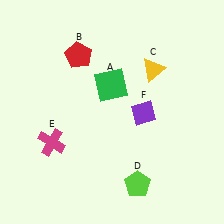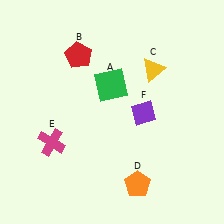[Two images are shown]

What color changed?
The pentagon (D) changed from lime in Image 1 to orange in Image 2.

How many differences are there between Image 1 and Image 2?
There is 1 difference between the two images.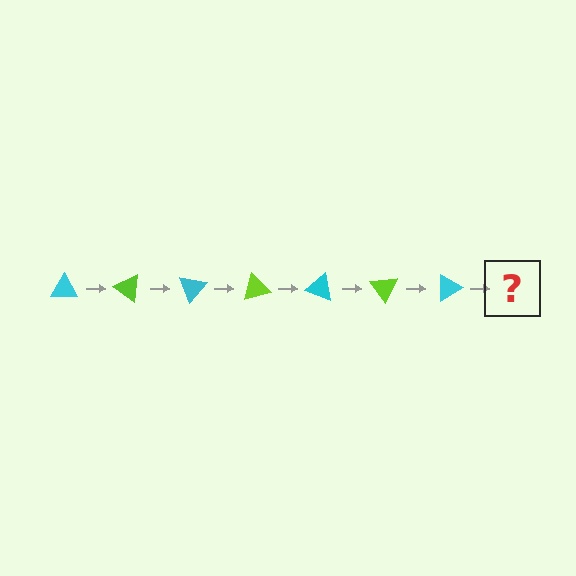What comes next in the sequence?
The next element should be a lime triangle, rotated 245 degrees from the start.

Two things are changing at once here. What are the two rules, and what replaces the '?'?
The two rules are that it rotates 35 degrees each step and the color cycles through cyan and lime. The '?' should be a lime triangle, rotated 245 degrees from the start.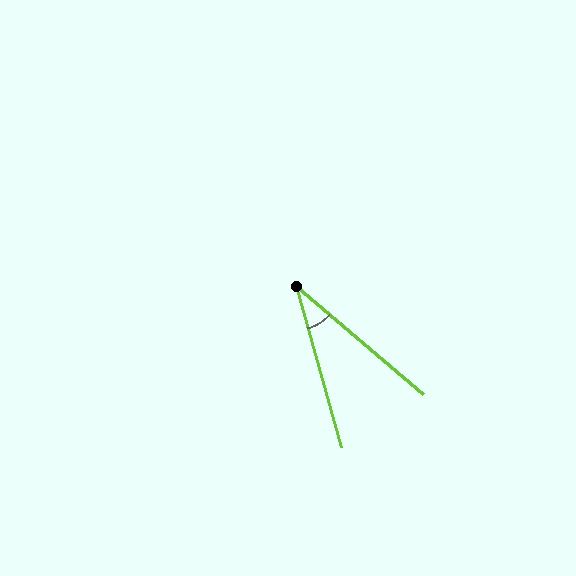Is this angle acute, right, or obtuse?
It is acute.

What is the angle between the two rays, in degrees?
Approximately 34 degrees.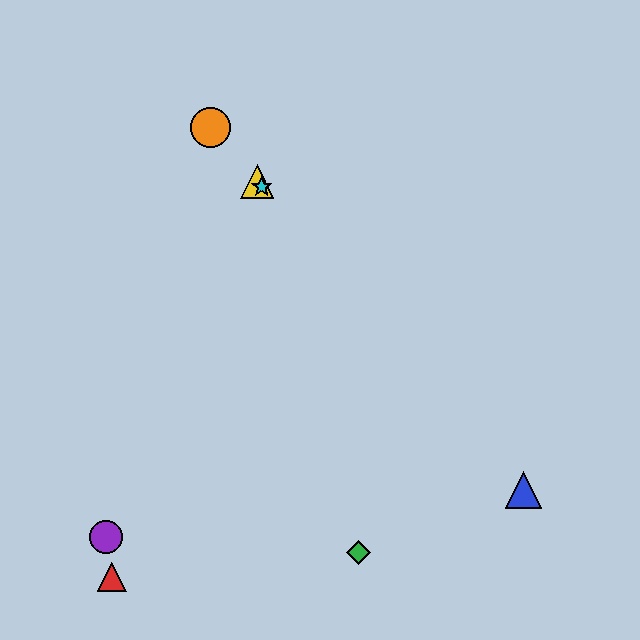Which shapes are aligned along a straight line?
The blue triangle, the yellow triangle, the orange circle, the cyan star are aligned along a straight line.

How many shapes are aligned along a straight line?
4 shapes (the blue triangle, the yellow triangle, the orange circle, the cyan star) are aligned along a straight line.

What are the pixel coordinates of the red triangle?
The red triangle is at (112, 577).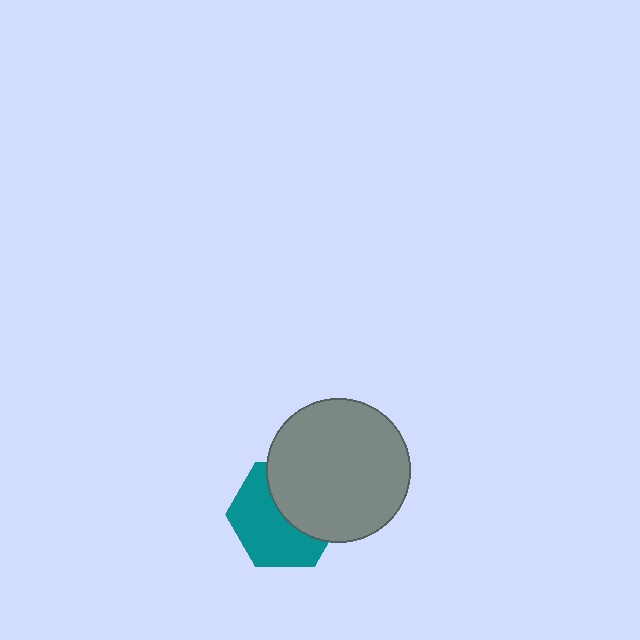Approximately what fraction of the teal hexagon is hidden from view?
Roughly 45% of the teal hexagon is hidden behind the gray circle.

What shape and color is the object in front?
The object in front is a gray circle.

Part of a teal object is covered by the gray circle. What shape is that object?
It is a hexagon.